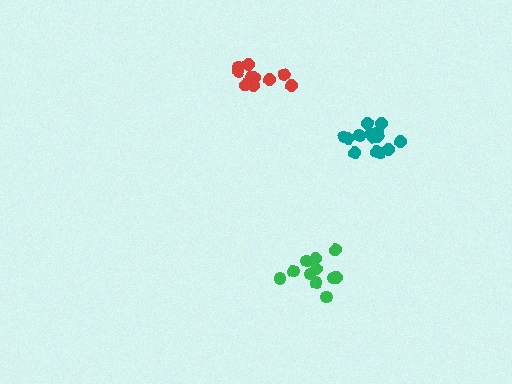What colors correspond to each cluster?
The clusters are colored: teal, red, green.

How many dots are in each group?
Group 1: 16 dots, Group 2: 10 dots, Group 3: 11 dots (37 total).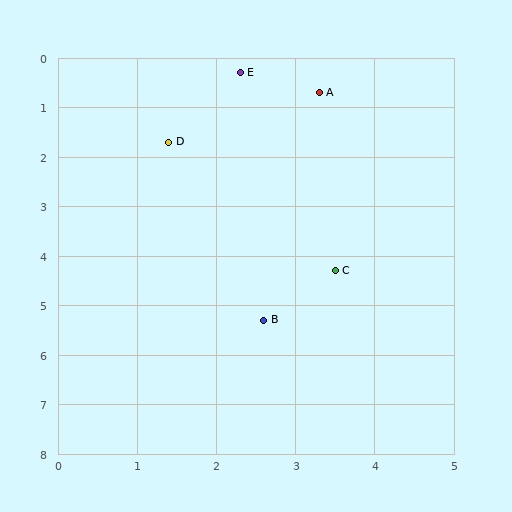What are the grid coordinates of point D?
Point D is at approximately (1.4, 1.7).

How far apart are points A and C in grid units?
Points A and C are about 3.6 grid units apart.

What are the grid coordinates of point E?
Point E is at approximately (2.3, 0.3).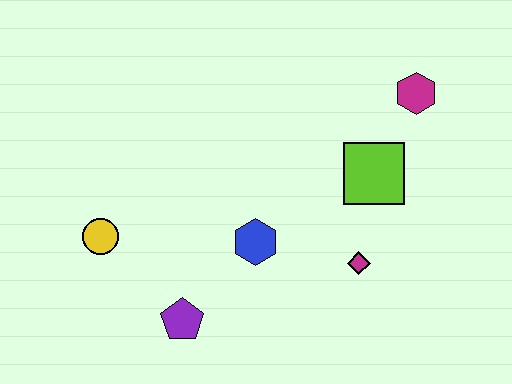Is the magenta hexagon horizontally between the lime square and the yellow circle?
No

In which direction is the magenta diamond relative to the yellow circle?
The magenta diamond is to the right of the yellow circle.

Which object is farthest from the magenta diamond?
The yellow circle is farthest from the magenta diamond.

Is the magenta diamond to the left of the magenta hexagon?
Yes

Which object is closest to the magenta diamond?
The lime square is closest to the magenta diamond.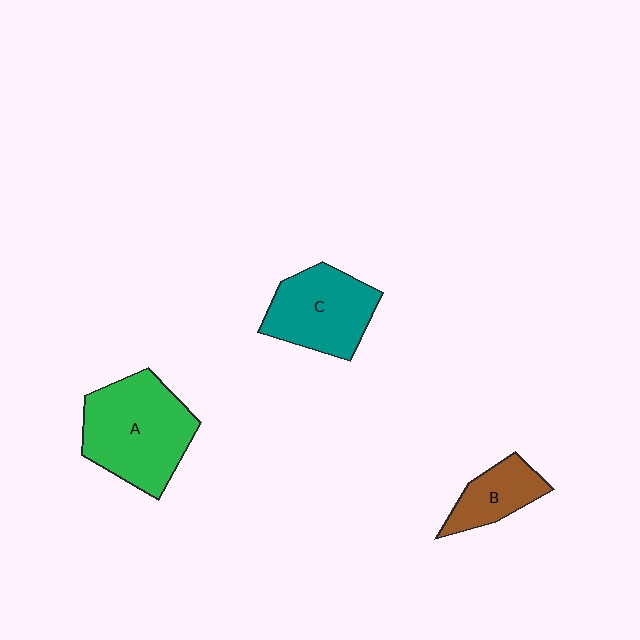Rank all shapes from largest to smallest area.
From largest to smallest: A (green), C (teal), B (brown).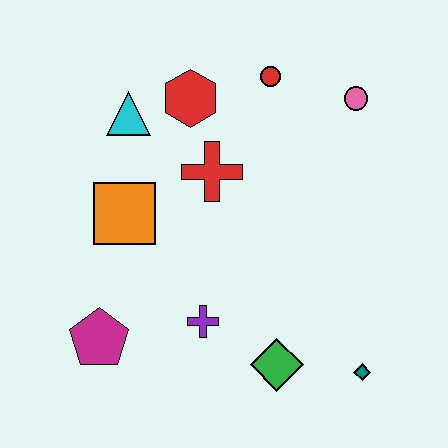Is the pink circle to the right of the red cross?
Yes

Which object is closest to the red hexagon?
The cyan triangle is closest to the red hexagon.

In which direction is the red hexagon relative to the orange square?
The red hexagon is above the orange square.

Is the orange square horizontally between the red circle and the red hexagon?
No